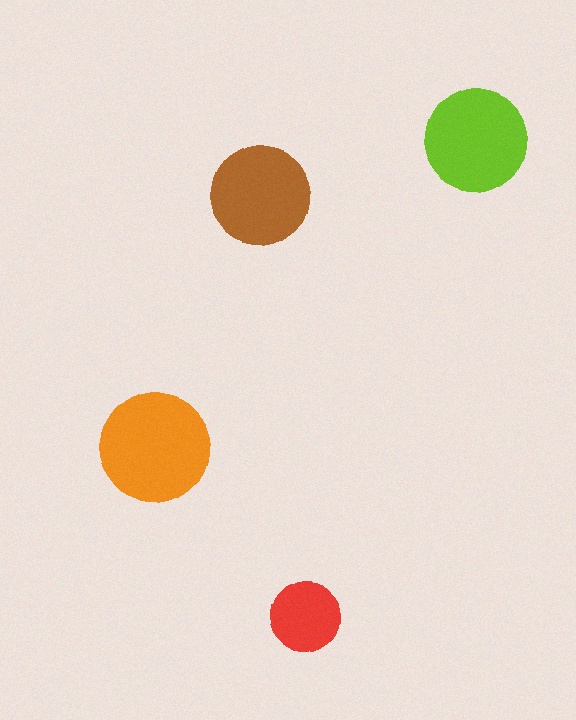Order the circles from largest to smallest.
the orange one, the lime one, the brown one, the red one.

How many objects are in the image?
There are 4 objects in the image.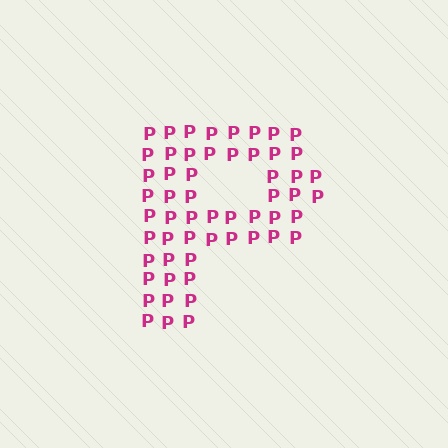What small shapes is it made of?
It is made of small letter P's.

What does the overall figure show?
The overall figure shows the letter P.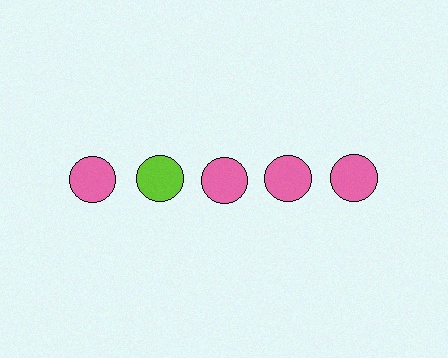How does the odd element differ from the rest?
It has a different color: lime instead of pink.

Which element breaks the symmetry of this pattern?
The lime circle in the top row, second from left column breaks the symmetry. All other shapes are pink circles.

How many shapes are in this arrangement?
There are 5 shapes arranged in a grid pattern.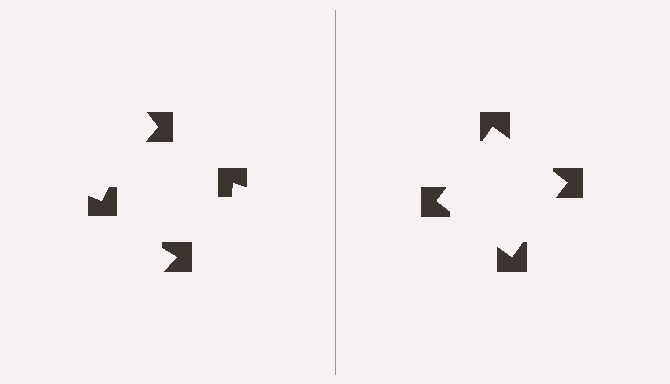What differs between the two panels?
The notched squares are positioned identically on both sides; only the wedge orientations differ. On the right they align to a square; on the left they are misaligned.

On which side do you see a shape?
An illusory square appears on the right side. On the left side the wedge cuts are rotated, so no coherent shape forms.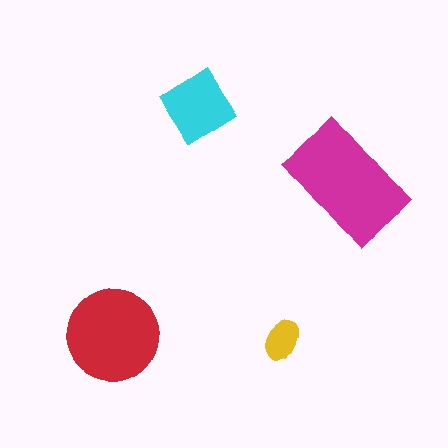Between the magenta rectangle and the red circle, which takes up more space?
The magenta rectangle.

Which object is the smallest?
The yellow ellipse.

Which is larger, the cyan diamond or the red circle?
The red circle.